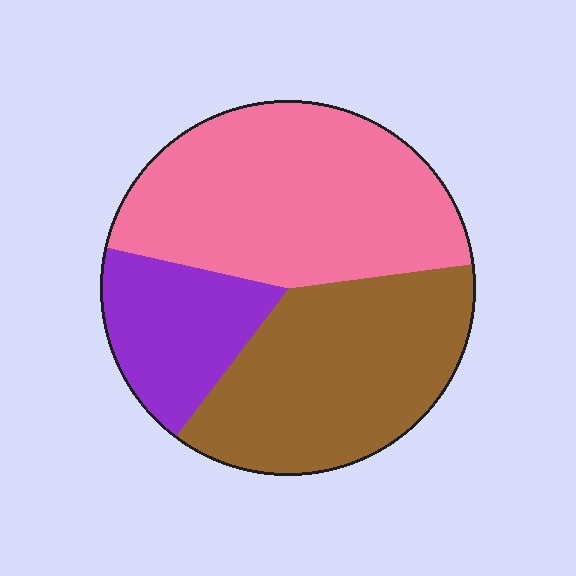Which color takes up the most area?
Pink, at roughly 45%.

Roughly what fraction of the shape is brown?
Brown takes up between a quarter and a half of the shape.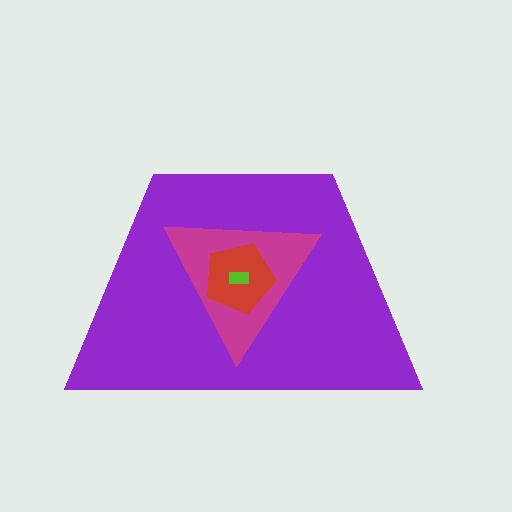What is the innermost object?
The lime rectangle.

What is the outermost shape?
The purple trapezoid.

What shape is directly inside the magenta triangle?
The red pentagon.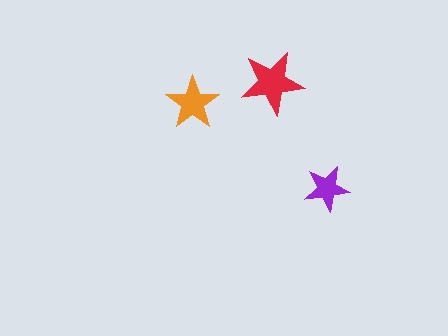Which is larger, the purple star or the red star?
The red one.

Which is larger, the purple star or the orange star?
The orange one.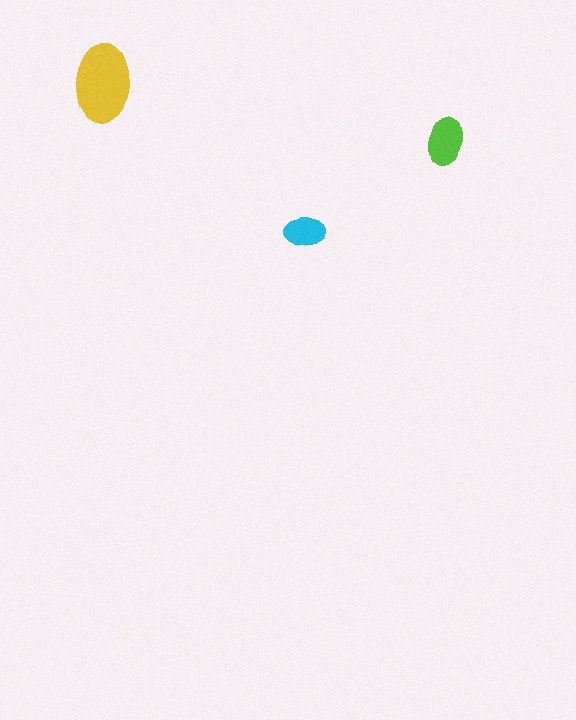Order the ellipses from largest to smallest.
the yellow one, the lime one, the cyan one.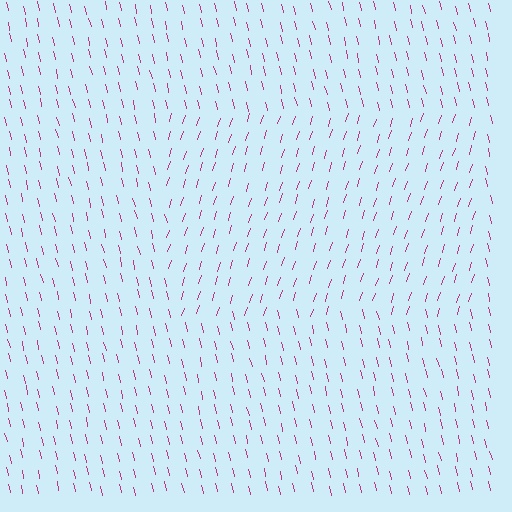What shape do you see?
I see a rectangle.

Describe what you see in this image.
The image is filled with small magenta line segments. A rectangle region in the image has lines oriented differently from the surrounding lines, creating a visible texture boundary.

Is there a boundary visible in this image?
Yes, there is a texture boundary formed by a change in line orientation.